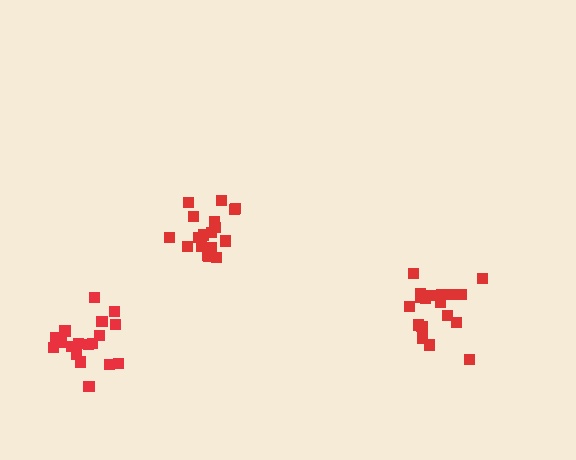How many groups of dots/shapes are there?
There are 3 groups.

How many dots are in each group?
Group 1: 18 dots, Group 2: 18 dots, Group 3: 18 dots (54 total).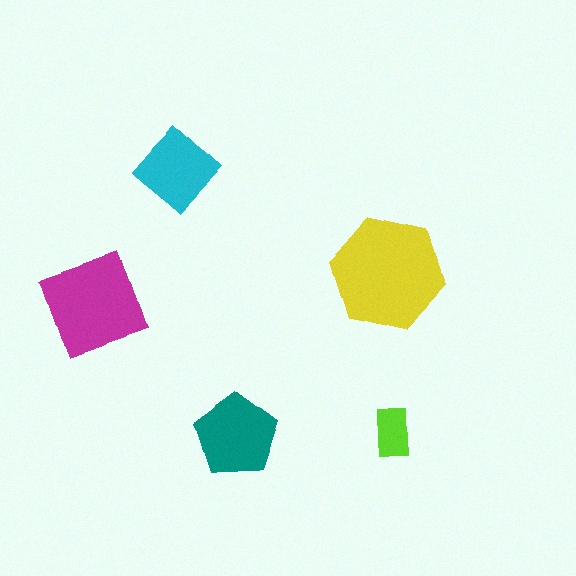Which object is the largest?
The yellow hexagon.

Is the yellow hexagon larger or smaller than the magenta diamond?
Larger.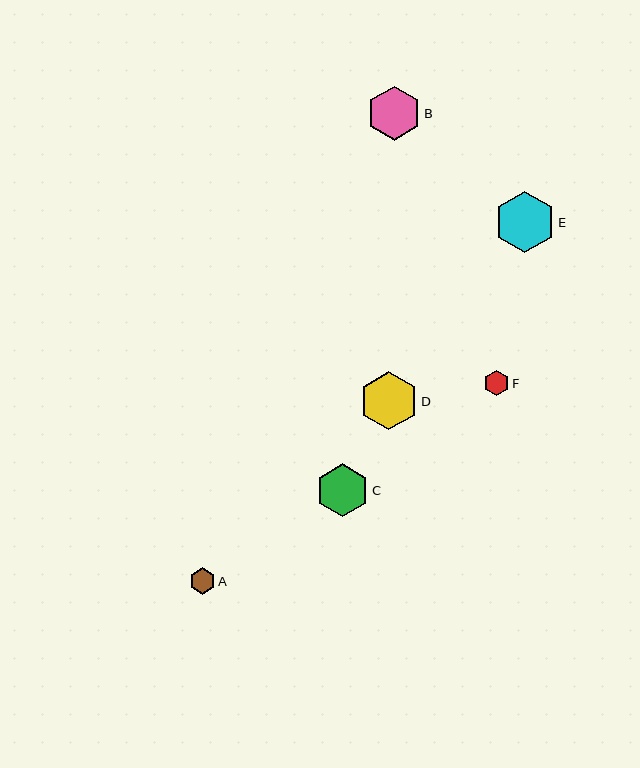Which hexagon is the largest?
Hexagon E is the largest with a size of approximately 61 pixels.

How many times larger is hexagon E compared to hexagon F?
Hexagon E is approximately 2.4 times the size of hexagon F.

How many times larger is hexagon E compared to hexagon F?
Hexagon E is approximately 2.4 times the size of hexagon F.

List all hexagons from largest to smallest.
From largest to smallest: E, D, B, C, A, F.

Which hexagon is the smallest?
Hexagon F is the smallest with a size of approximately 25 pixels.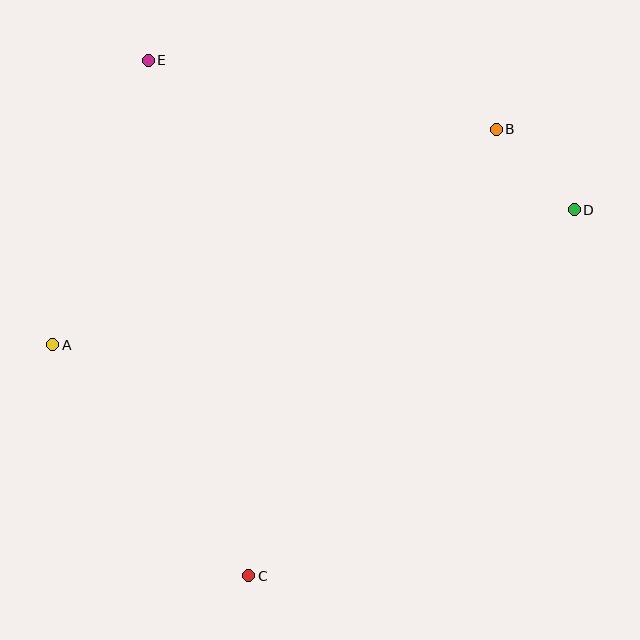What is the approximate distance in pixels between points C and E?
The distance between C and E is approximately 525 pixels.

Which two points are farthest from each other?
Points A and D are farthest from each other.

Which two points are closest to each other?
Points B and D are closest to each other.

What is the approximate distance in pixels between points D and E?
The distance between D and E is approximately 452 pixels.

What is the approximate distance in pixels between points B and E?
The distance between B and E is approximately 355 pixels.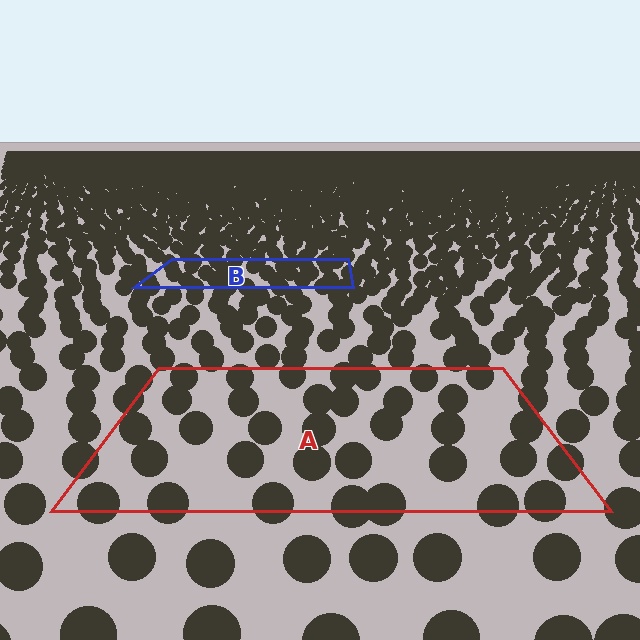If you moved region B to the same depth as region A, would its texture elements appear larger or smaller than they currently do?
They would appear larger. At a closer depth, the same texture elements are projected at a bigger on-screen size.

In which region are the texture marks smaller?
The texture marks are smaller in region B, because it is farther away.